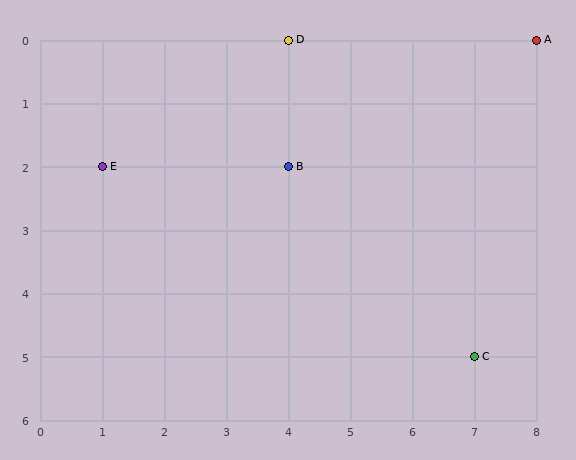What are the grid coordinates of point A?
Point A is at grid coordinates (8, 0).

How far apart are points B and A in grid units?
Points B and A are 4 columns and 2 rows apart (about 4.5 grid units diagonally).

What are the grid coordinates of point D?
Point D is at grid coordinates (4, 0).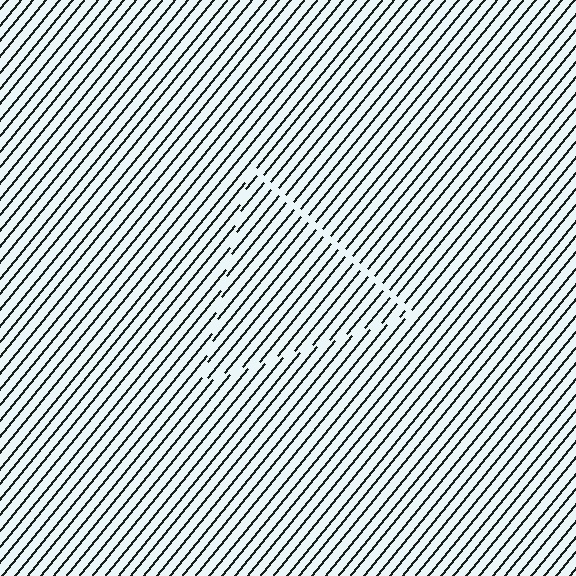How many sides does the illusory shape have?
3 sides — the line-ends trace a triangle.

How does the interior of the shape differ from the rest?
The interior of the shape contains the same grating, shifted by half a period — the contour is defined by the phase discontinuity where line-ends from the inner and outer gratings abut.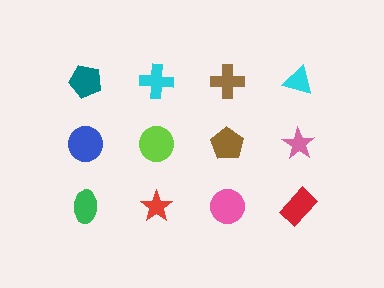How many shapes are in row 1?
4 shapes.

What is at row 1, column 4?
A cyan triangle.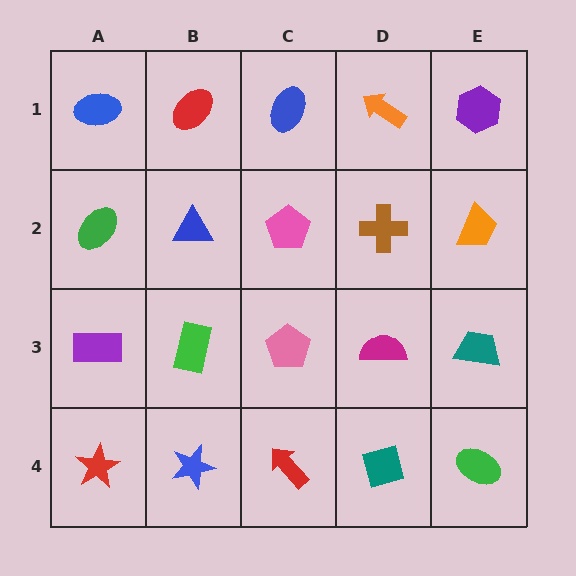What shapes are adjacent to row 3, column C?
A pink pentagon (row 2, column C), a red arrow (row 4, column C), a green rectangle (row 3, column B), a magenta semicircle (row 3, column D).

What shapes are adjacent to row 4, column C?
A pink pentagon (row 3, column C), a blue star (row 4, column B), a teal square (row 4, column D).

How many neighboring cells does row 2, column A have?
3.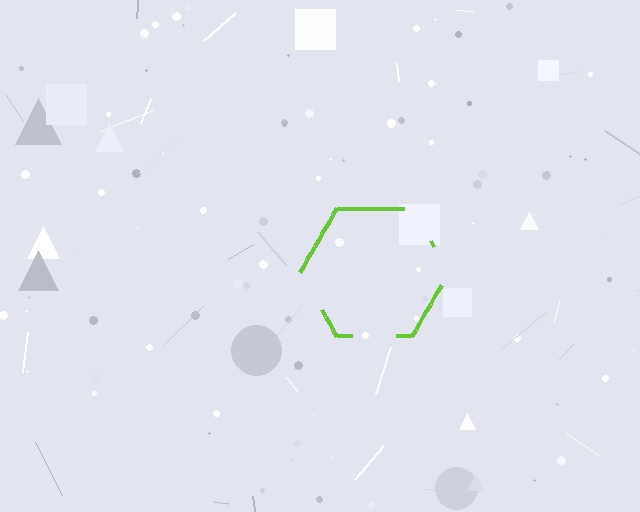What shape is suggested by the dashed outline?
The dashed outline suggests a hexagon.